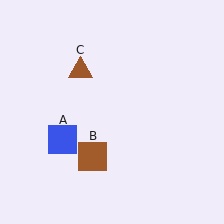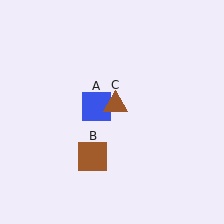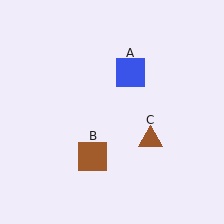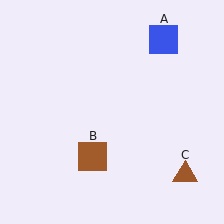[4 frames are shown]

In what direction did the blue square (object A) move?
The blue square (object A) moved up and to the right.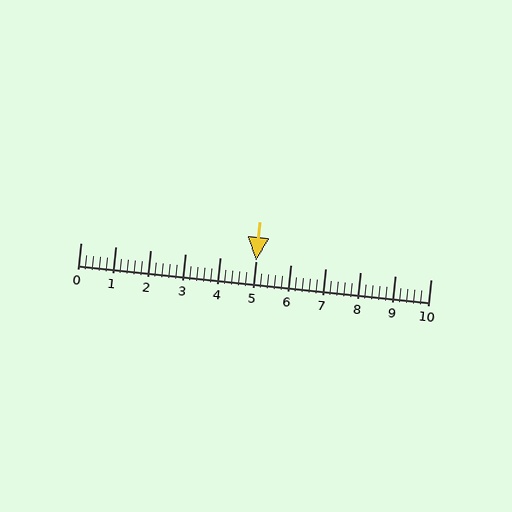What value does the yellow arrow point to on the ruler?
The yellow arrow points to approximately 5.0.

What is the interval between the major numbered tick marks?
The major tick marks are spaced 1 units apart.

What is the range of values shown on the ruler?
The ruler shows values from 0 to 10.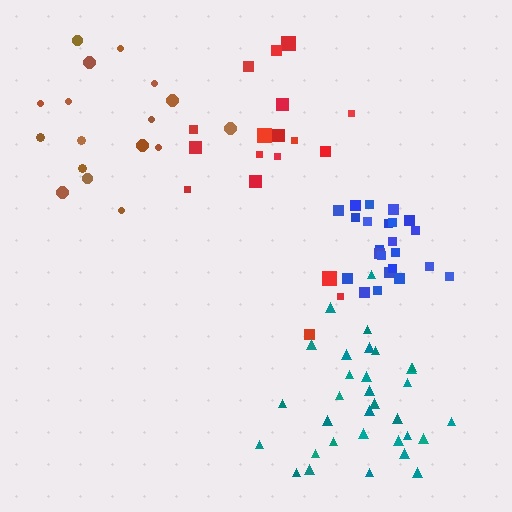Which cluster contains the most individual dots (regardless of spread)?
Teal (32).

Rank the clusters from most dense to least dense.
blue, teal, brown, red.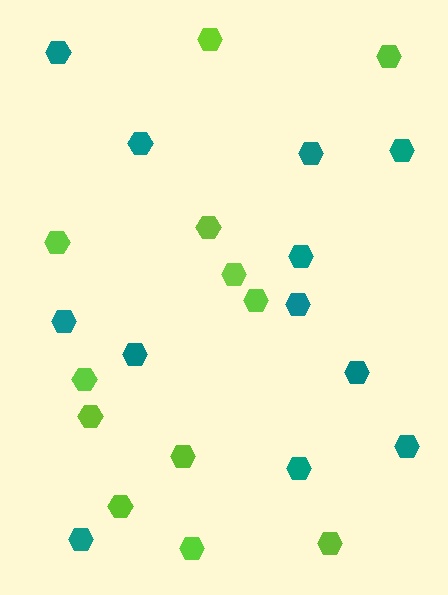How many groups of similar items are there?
There are 2 groups: one group of teal hexagons (12) and one group of lime hexagons (12).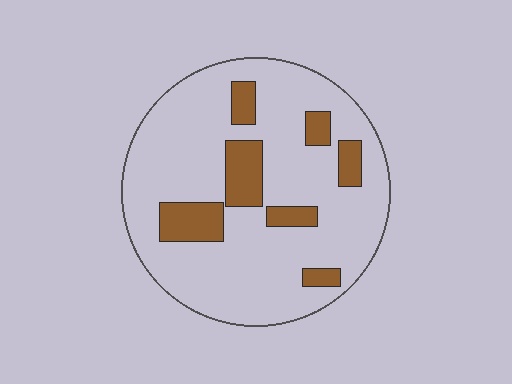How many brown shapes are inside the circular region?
7.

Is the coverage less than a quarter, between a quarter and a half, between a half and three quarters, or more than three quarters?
Less than a quarter.